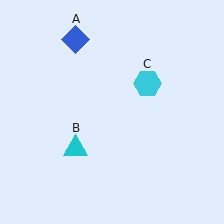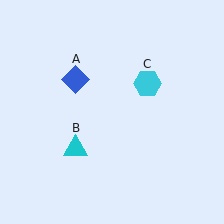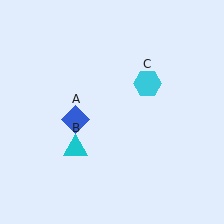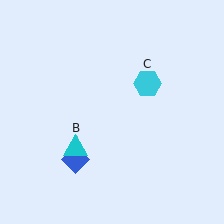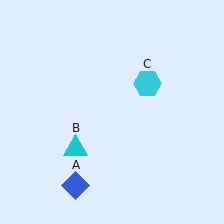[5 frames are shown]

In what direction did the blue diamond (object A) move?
The blue diamond (object A) moved down.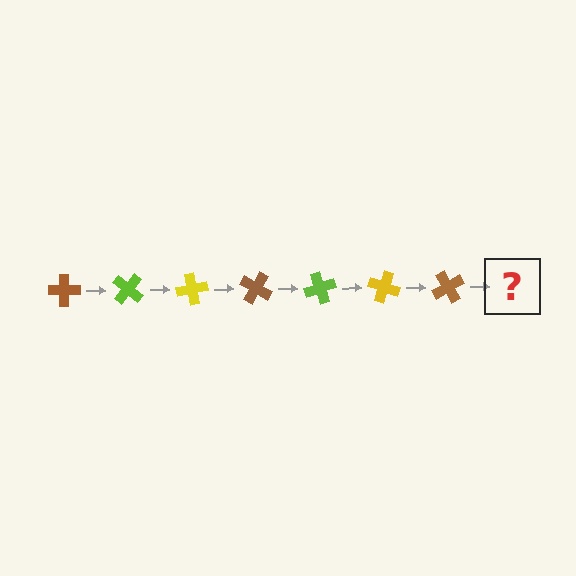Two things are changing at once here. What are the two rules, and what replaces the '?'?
The two rules are that it rotates 40 degrees each step and the color cycles through brown, lime, and yellow. The '?' should be a lime cross, rotated 280 degrees from the start.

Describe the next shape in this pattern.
It should be a lime cross, rotated 280 degrees from the start.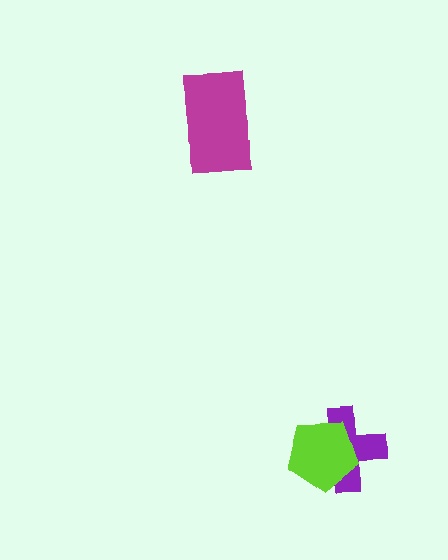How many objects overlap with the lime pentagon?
1 object overlaps with the lime pentagon.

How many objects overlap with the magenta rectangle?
0 objects overlap with the magenta rectangle.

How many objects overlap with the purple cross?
1 object overlaps with the purple cross.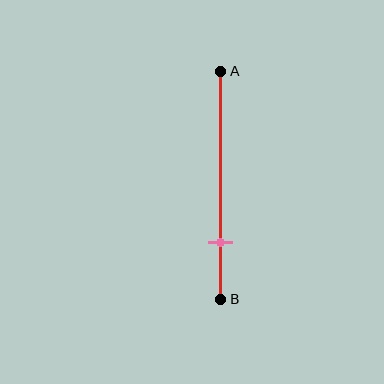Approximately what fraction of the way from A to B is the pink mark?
The pink mark is approximately 75% of the way from A to B.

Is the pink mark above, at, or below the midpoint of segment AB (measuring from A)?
The pink mark is below the midpoint of segment AB.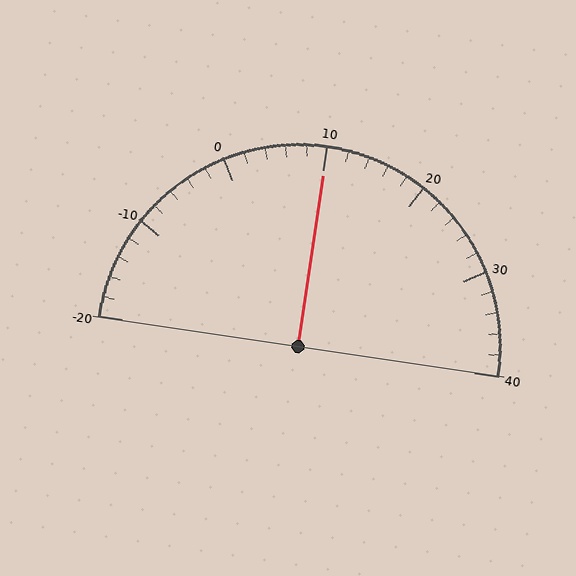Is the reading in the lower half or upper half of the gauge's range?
The reading is in the upper half of the range (-20 to 40).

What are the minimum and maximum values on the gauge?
The gauge ranges from -20 to 40.